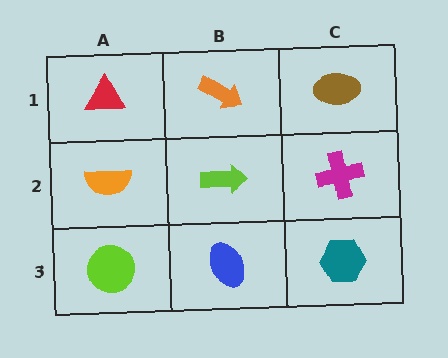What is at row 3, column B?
A blue ellipse.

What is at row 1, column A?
A red triangle.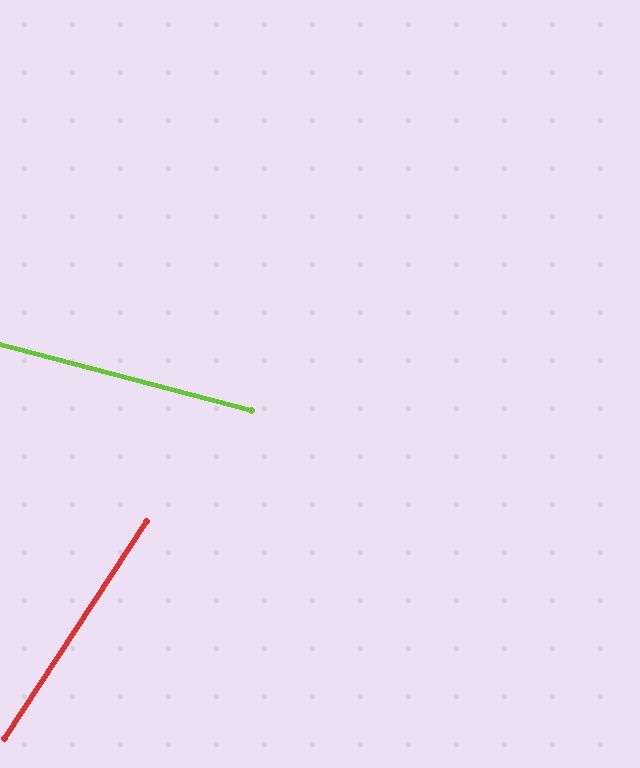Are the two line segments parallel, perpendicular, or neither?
Neither parallel nor perpendicular — they differ by about 72°.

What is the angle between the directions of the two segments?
Approximately 72 degrees.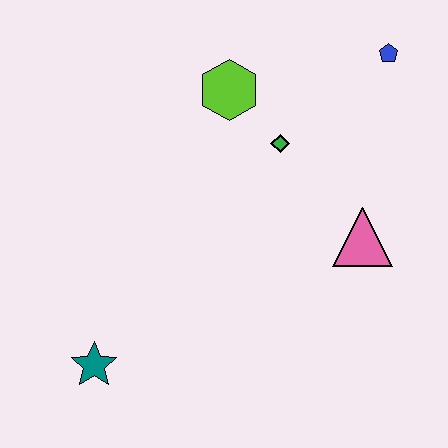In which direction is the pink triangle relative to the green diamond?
The pink triangle is below the green diamond.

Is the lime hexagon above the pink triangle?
Yes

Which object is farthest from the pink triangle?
The teal star is farthest from the pink triangle.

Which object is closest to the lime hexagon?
The green diamond is closest to the lime hexagon.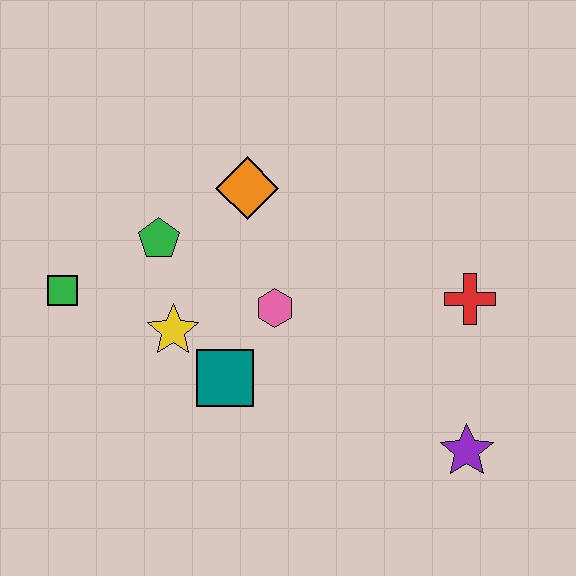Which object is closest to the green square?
The green pentagon is closest to the green square.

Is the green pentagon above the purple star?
Yes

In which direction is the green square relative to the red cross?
The green square is to the left of the red cross.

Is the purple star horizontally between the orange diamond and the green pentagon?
No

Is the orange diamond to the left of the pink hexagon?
Yes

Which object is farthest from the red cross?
The green square is farthest from the red cross.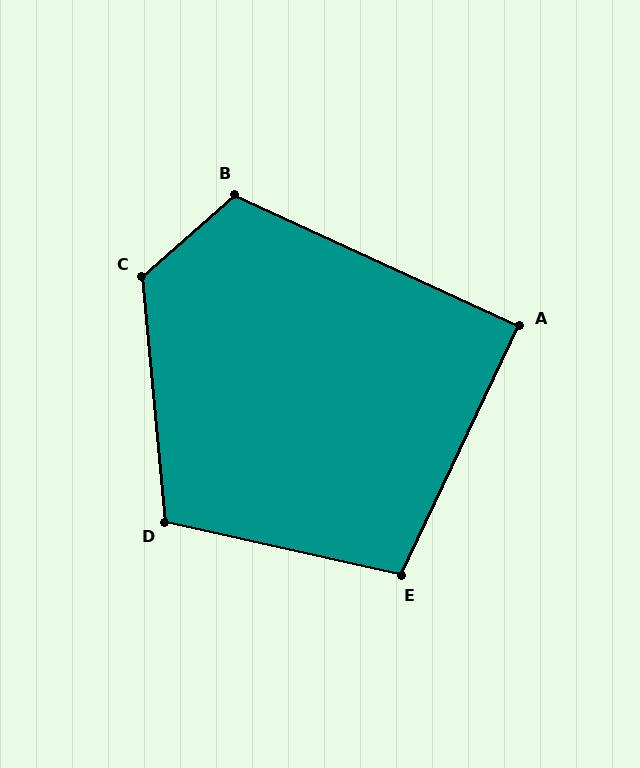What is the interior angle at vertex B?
Approximately 114 degrees (obtuse).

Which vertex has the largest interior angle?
C, at approximately 126 degrees.